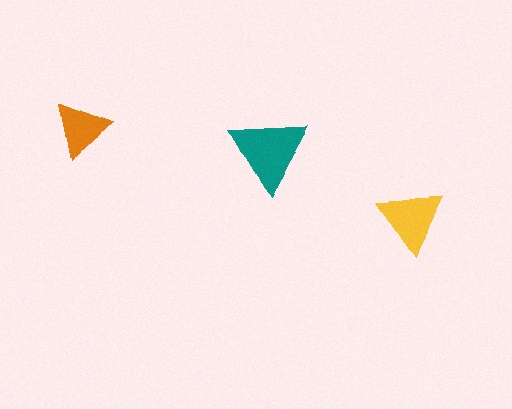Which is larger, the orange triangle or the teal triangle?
The teal one.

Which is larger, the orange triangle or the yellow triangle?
The yellow one.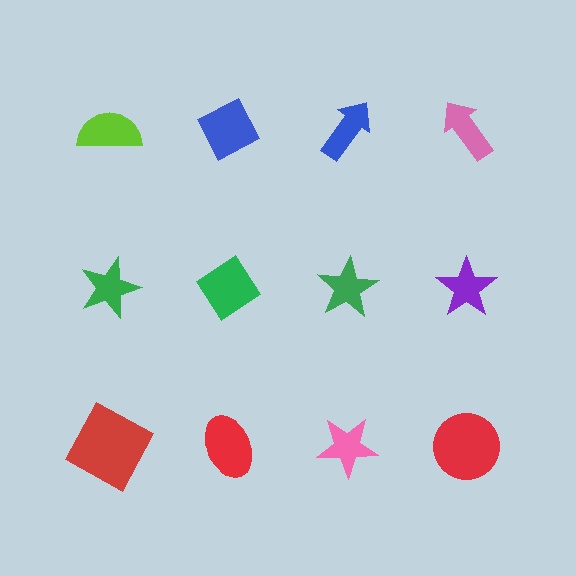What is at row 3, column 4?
A red circle.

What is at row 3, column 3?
A pink star.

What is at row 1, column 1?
A lime semicircle.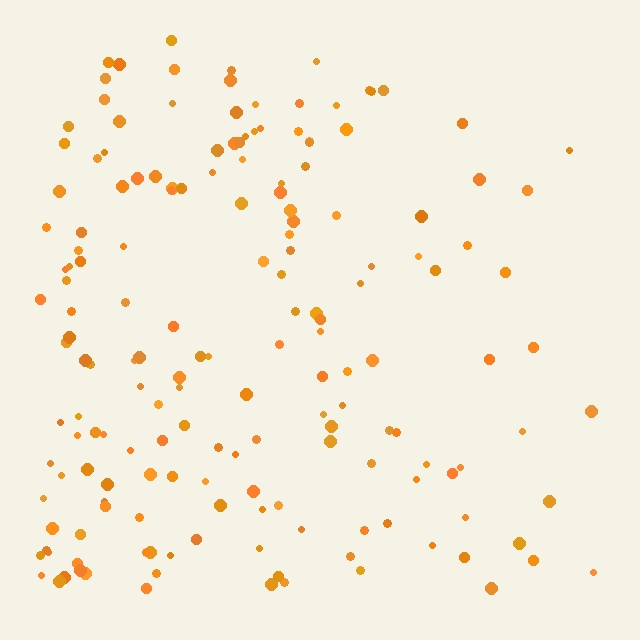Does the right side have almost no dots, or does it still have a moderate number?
Still a moderate number, just noticeably fewer than the left.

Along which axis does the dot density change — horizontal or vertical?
Horizontal.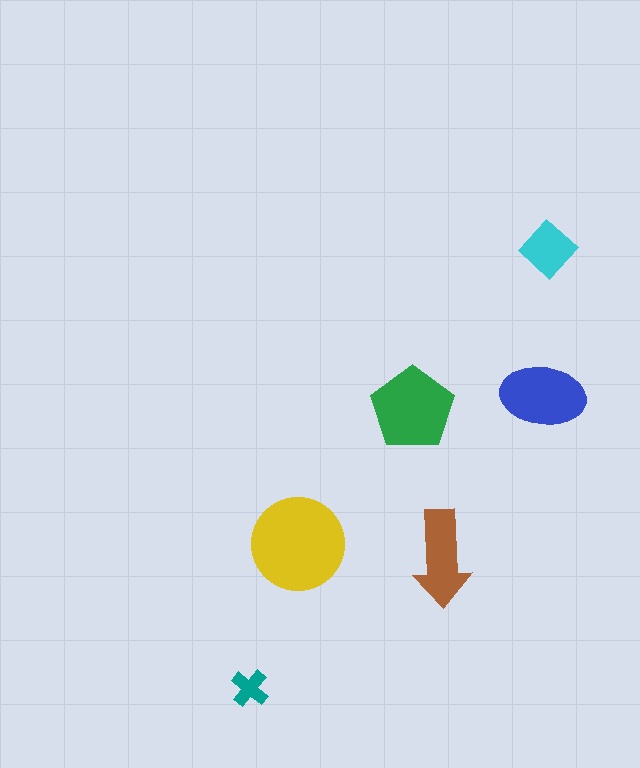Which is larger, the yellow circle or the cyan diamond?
The yellow circle.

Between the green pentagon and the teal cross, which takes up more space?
The green pentagon.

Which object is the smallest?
The teal cross.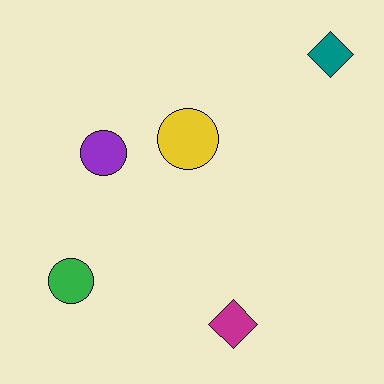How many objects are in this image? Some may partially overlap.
There are 5 objects.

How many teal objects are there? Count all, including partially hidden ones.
There is 1 teal object.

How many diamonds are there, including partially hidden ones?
There are 2 diamonds.